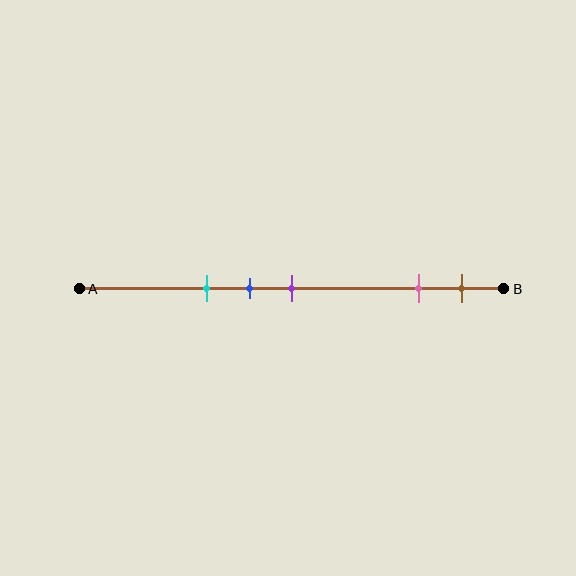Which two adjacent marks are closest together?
The blue and purple marks are the closest adjacent pair.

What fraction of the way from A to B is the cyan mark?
The cyan mark is approximately 30% (0.3) of the way from A to B.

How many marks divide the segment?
There are 5 marks dividing the segment.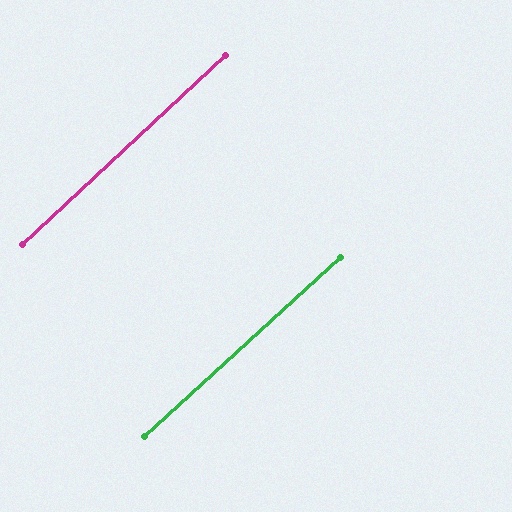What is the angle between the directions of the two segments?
Approximately 0 degrees.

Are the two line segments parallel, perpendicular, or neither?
Parallel — their directions differ by only 0.3°.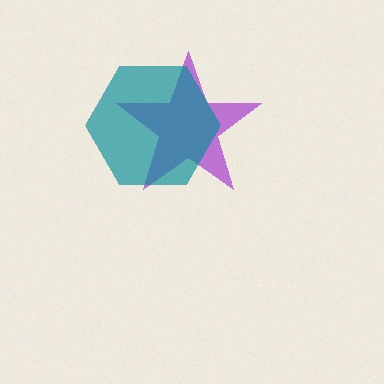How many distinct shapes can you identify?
There are 2 distinct shapes: a purple star, a teal hexagon.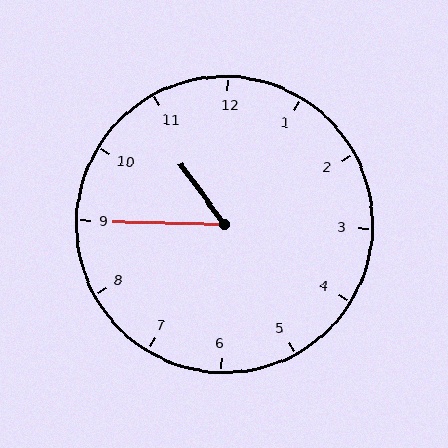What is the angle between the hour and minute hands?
Approximately 52 degrees.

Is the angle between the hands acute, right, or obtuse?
It is acute.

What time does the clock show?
10:45.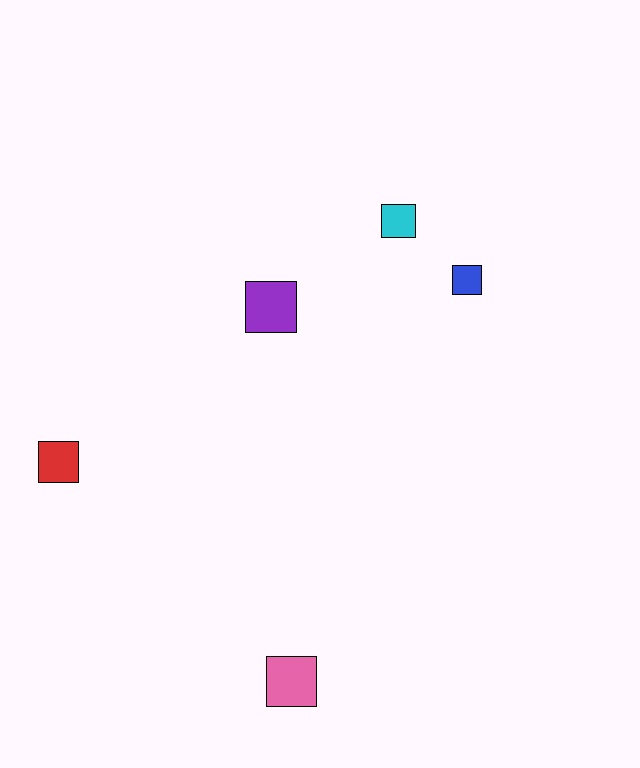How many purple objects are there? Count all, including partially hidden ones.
There is 1 purple object.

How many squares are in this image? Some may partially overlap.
There are 5 squares.